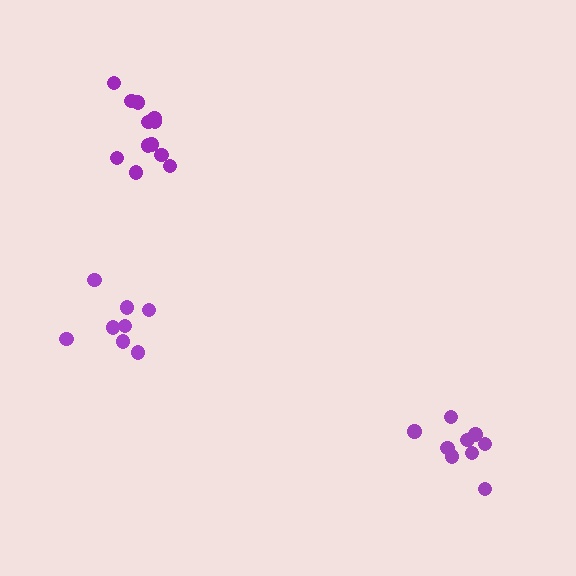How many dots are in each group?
Group 1: 12 dots, Group 2: 8 dots, Group 3: 9 dots (29 total).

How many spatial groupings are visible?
There are 3 spatial groupings.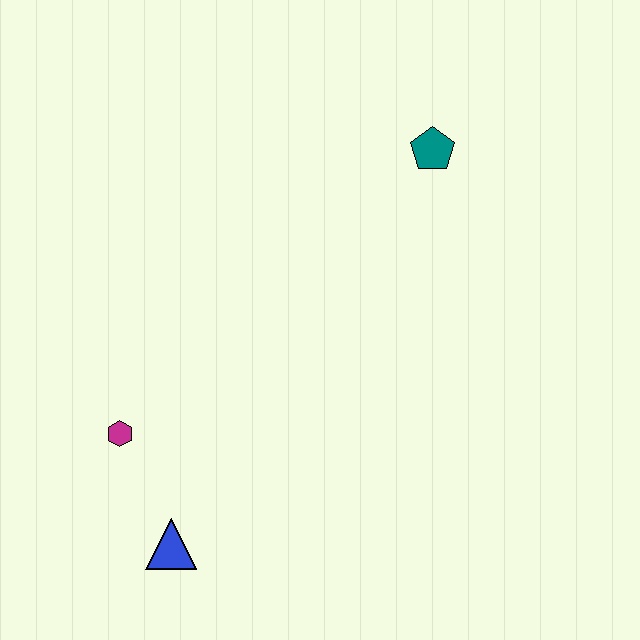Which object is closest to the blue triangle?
The magenta hexagon is closest to the blue triangle.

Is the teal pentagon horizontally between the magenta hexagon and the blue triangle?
No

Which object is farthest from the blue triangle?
The teal pentagon is farthest from the blue triangle.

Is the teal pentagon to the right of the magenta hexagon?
Yes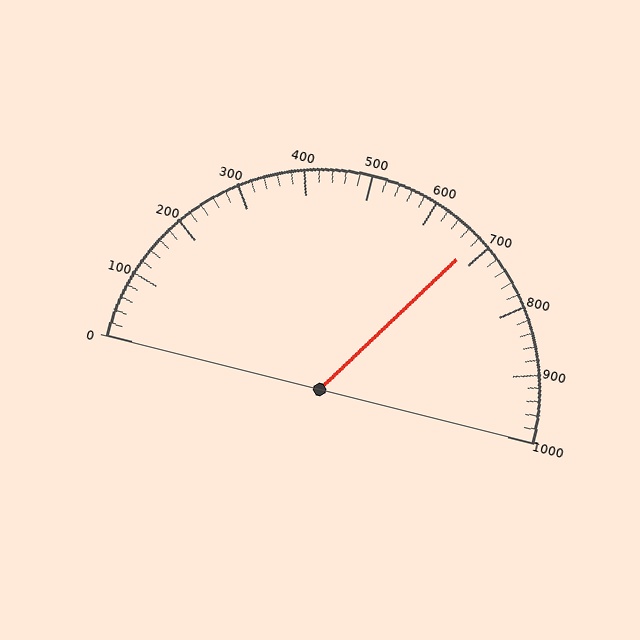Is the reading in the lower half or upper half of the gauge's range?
The reading is in the upper half of the range (0 to 1000).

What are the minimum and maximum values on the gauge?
The gauge ranges from 0 to 1000.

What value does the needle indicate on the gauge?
The needle indicates approximately 680.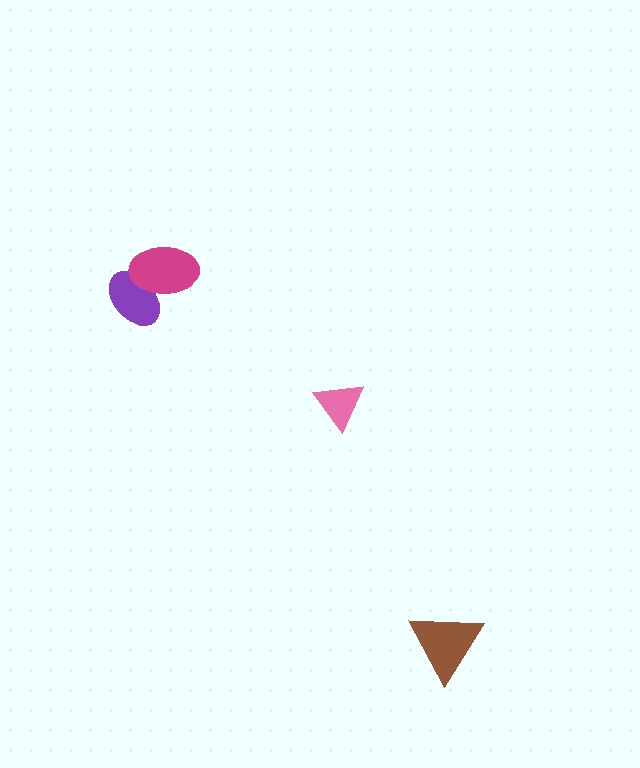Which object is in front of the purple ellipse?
The magenta ellipse is in front of the purple ellipse.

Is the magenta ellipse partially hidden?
No, no other shape covers it.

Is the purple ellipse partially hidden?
Yes, it is partially covered by another shape.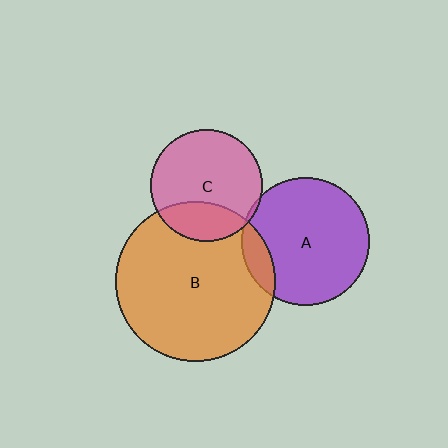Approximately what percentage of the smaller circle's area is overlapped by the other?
Approximately 10%.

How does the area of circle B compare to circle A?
Approximately 1.6 times.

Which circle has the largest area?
Circle B (orange).